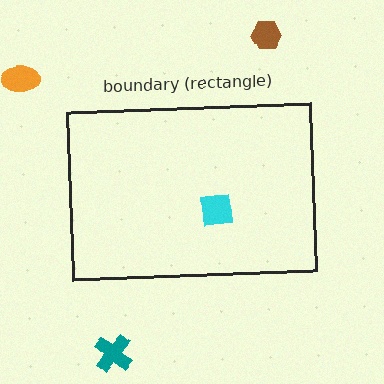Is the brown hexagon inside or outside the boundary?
Outside.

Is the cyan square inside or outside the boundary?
Inside.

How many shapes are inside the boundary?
1 inside, 3 outside.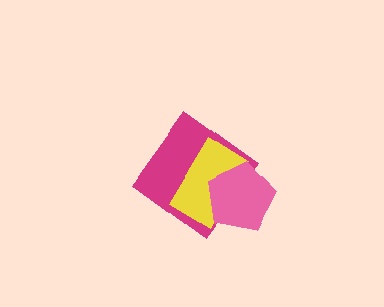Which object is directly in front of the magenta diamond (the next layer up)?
The yellow rectangle is directly in front of the magenta diamond.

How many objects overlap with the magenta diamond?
2 objects overlap with the magenta diamond.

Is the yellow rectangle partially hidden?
Yes, it is partially covered by another shape.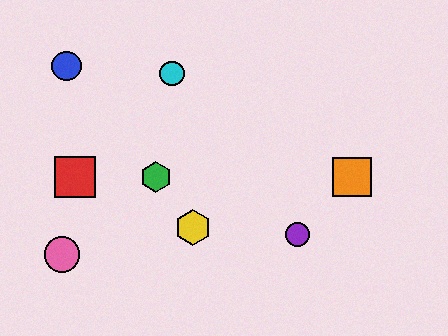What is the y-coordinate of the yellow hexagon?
The yellow hexagon is at y≈227.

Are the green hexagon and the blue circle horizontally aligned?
No, the green hexagon is at y≈177 and the blue circle is at y≈66.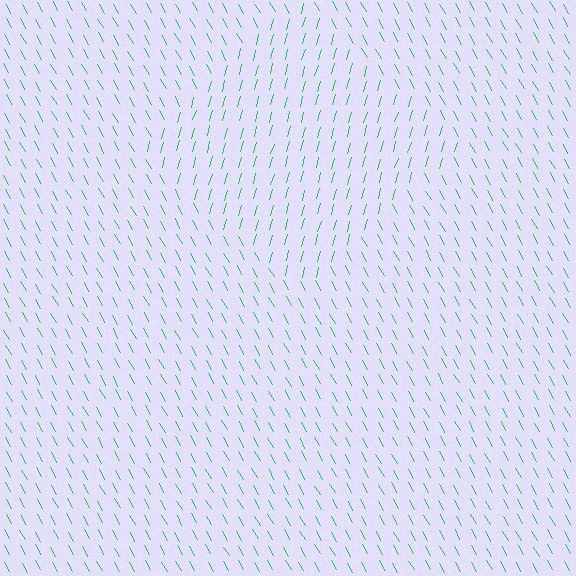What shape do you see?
I see a diamond.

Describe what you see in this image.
The image is filled with small green line segments. A diamond region in the image has lines oriented differently from the surrounding lines, creating a visible texture boundary.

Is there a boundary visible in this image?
Yes, there is a texture boundary formed by a change in line orientation.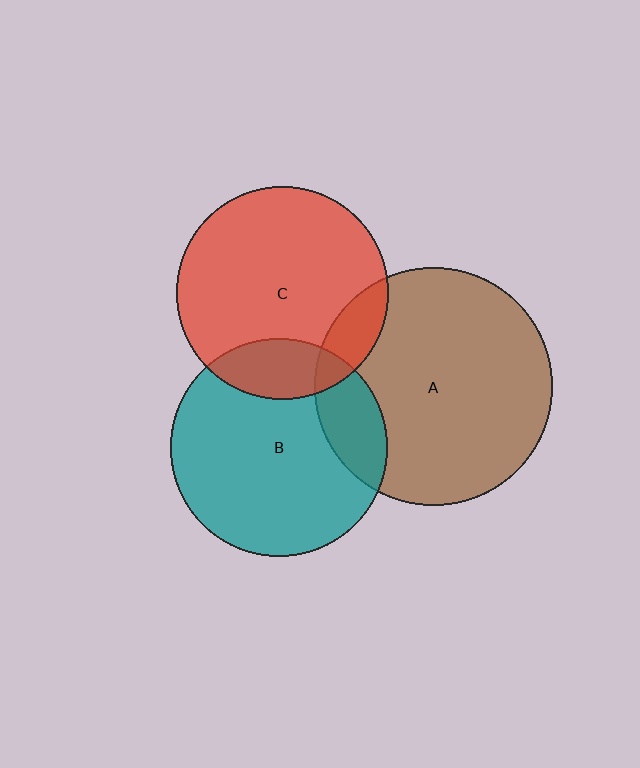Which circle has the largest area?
Circle A (brown).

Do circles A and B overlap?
Yes.